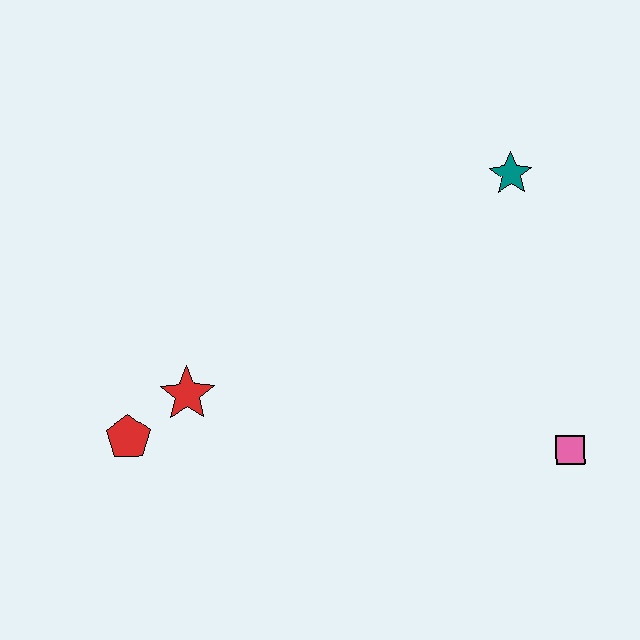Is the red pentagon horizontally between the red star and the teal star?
No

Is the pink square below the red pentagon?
Yes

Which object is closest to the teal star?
The pink square is closest to the teal star.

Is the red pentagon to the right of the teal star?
No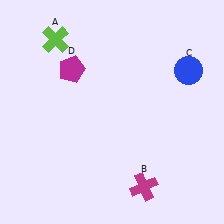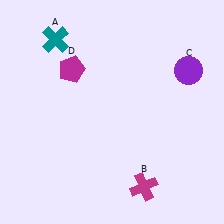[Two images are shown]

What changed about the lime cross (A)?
In Image 1, A is lime. In Image 2, it changed to teal.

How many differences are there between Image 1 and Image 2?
There are 2 differences between the two images.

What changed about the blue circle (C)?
In Image 1, C is blue. In Image 2, it changed to purple.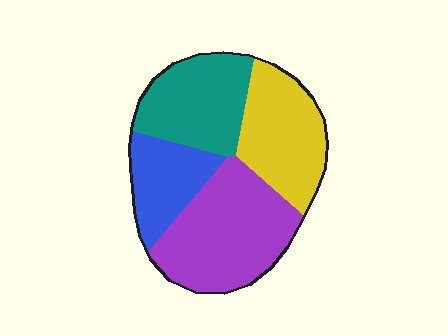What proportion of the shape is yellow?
Yellow covers roughly 25% of the shape.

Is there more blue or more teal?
Teal.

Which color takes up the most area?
Purple, at roughly 35%.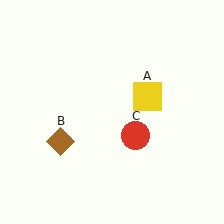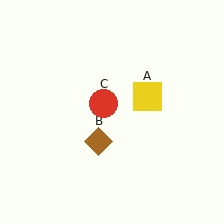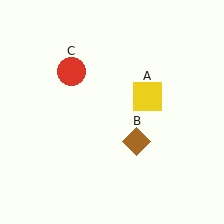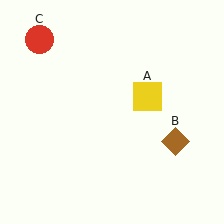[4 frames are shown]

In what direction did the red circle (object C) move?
The red circle (object C) moved up and to the left.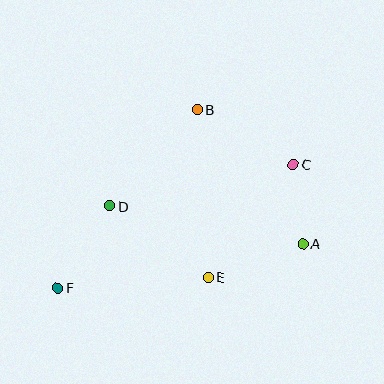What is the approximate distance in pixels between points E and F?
The distance between E and F is approximately 151 pixels.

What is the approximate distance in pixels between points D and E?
The distance between D and E is approximately 121 pixels.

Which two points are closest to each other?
Points A and C are closest to each other.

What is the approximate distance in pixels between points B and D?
The distance between B and D is approximately 130 pixels.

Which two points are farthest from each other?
Points C and F are farthest from each other.